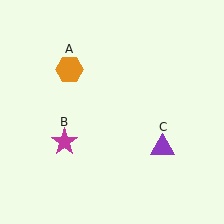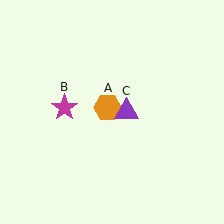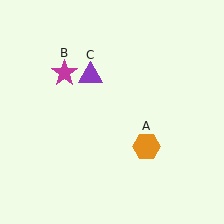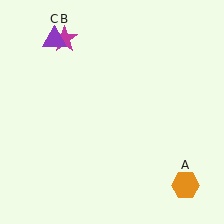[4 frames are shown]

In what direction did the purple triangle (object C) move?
The purple triangle (object C) moved up and to the left.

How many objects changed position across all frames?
3 objects changed position: orange hexagon (object A), magenta star (object B), purple triangle (object C).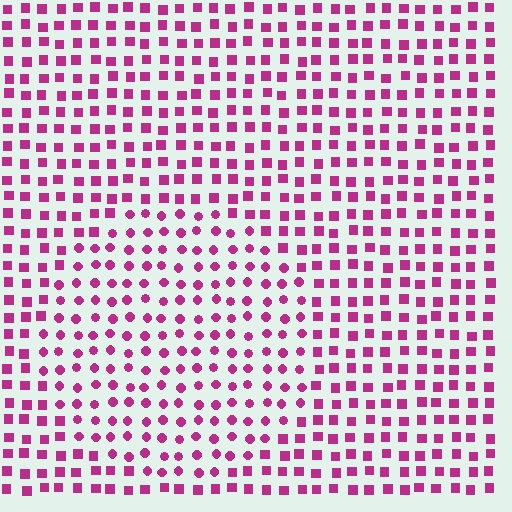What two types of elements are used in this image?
The image uses circles inside the circle region and squares outside it.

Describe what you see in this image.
The image is filled with small magenta elements arranged in a uniform grid. A circle-shaped region contains circles, while the surrounding area contains squares. The boundary is defined purely by the change in element shape.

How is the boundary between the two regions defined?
The boundary is defined by a change in element shape: circles inside vs. squares outside. All elements share the same color and spacing.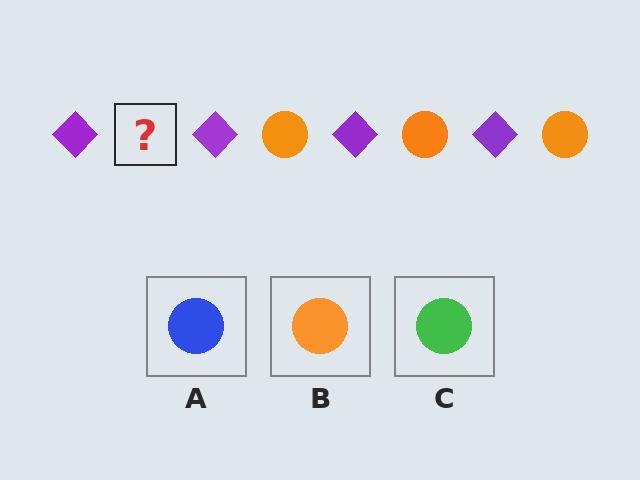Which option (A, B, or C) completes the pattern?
B.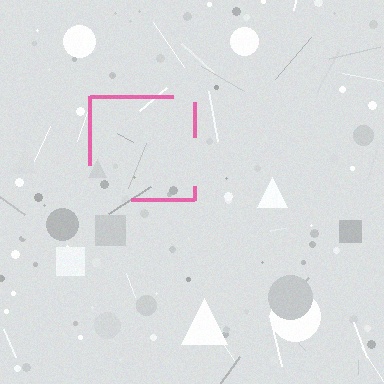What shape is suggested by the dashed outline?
The dashed outline suggests a square.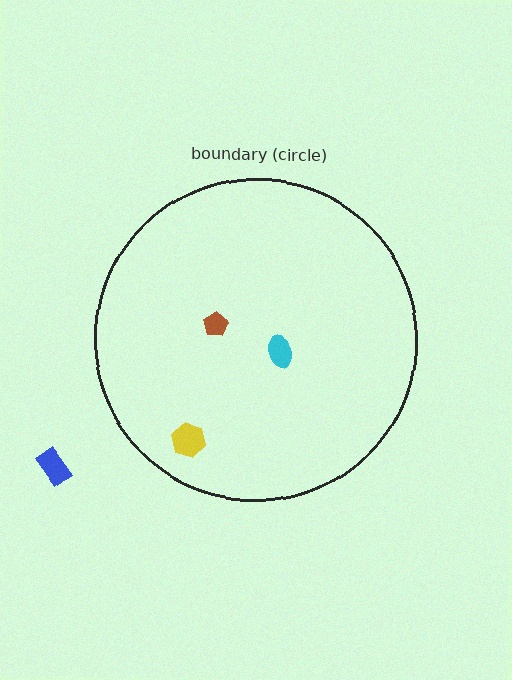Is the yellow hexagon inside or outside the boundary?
Inside.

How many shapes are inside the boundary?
3 inside, 1 outside.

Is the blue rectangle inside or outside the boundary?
Outside.